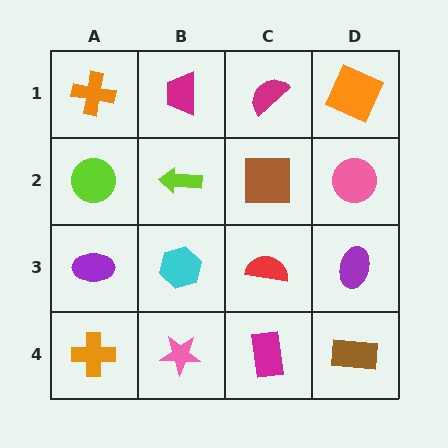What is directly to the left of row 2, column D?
A brown square.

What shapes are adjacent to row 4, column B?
A cyan hexagon (row 3, column B), an orange cross (row 4, column A), a magenta rectangle (row 4, column C).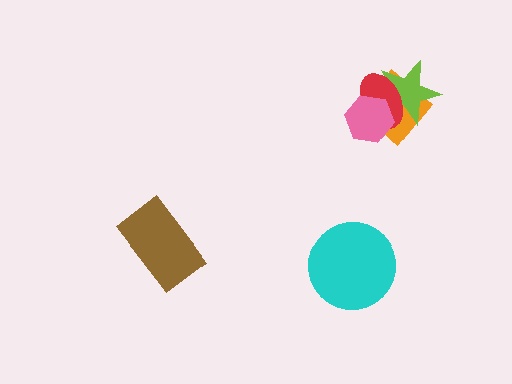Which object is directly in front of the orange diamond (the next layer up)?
The lime star is directly in front of the orange diamond.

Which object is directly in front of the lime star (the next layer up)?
The red ellipse is directly in front of the lime star.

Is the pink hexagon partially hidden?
No, no other shape covers it.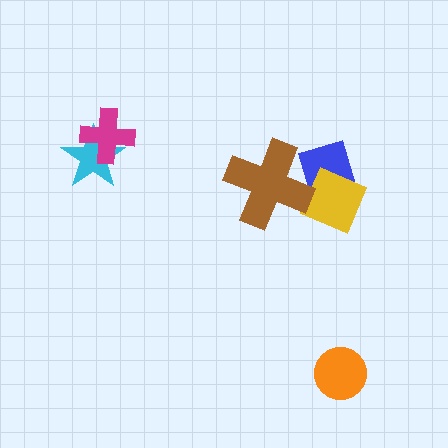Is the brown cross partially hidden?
No, no other shape covers it.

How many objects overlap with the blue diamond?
2 objects overlap with the blue diamond.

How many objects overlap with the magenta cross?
1 object overlaps with the magenta cross.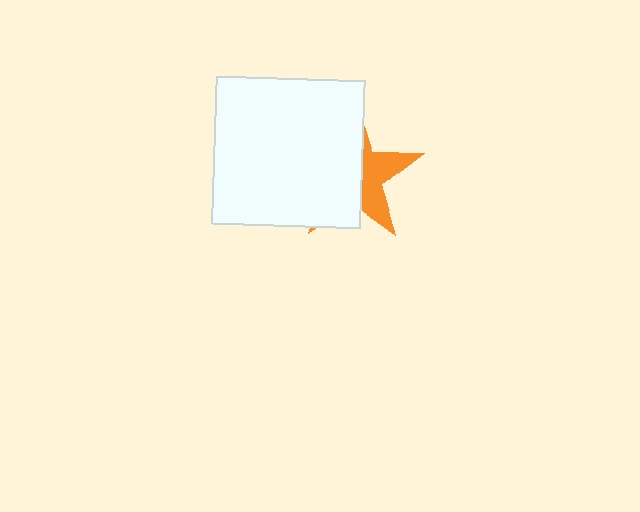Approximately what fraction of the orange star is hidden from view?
Roughly 61% of the orange star is hidden behind the white rectangle.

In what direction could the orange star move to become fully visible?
The orange star could move right. That would shift it out from behind the white rectangle entirely.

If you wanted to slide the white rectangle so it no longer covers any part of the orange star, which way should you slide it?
Slide it left — that is the most direct way to separate the two shapes.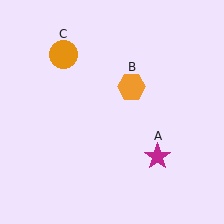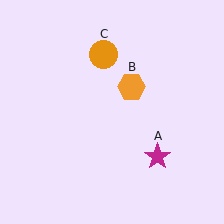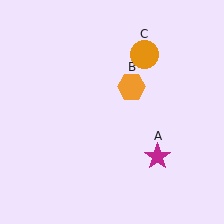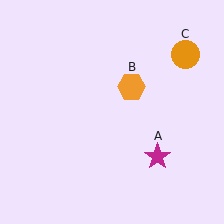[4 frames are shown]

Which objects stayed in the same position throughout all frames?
Magenta star (object A) and orange hexagon (object B) remained stationary.